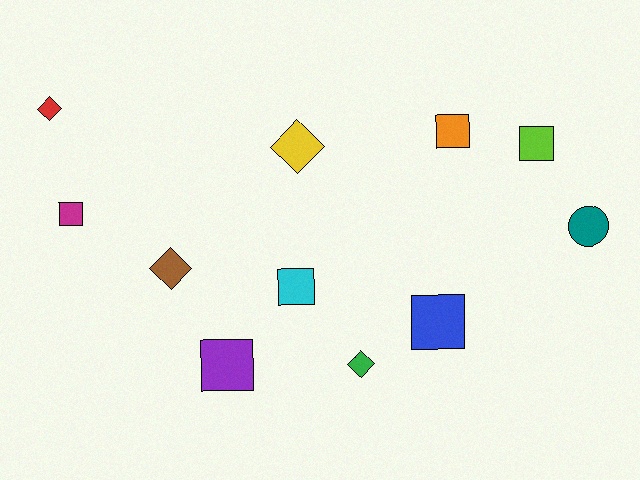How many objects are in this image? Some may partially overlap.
There are 11 objects.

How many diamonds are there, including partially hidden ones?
There are 4 diamonds.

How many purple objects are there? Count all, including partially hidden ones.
There is 1 purple object.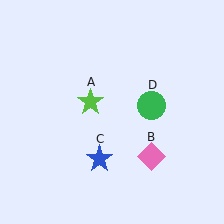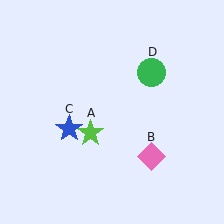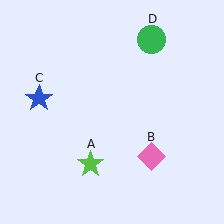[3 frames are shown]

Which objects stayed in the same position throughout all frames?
Pink diamond (object B) remained stationary.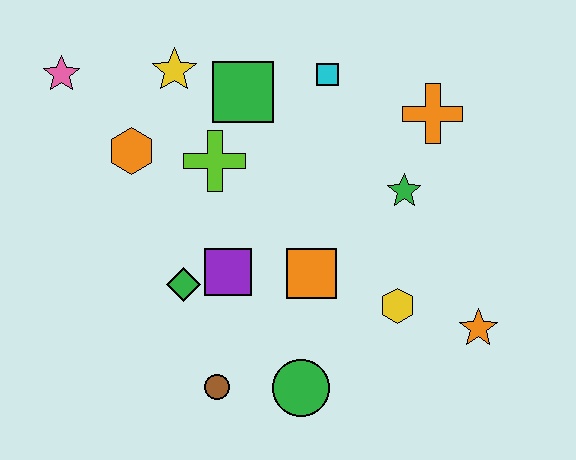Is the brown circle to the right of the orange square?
No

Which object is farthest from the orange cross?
The pink star is farthest from the orange cross.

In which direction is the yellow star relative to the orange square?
The yellow star is above the orange square.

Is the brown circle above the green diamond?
No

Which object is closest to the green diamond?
The purple square is closest to the green diamond.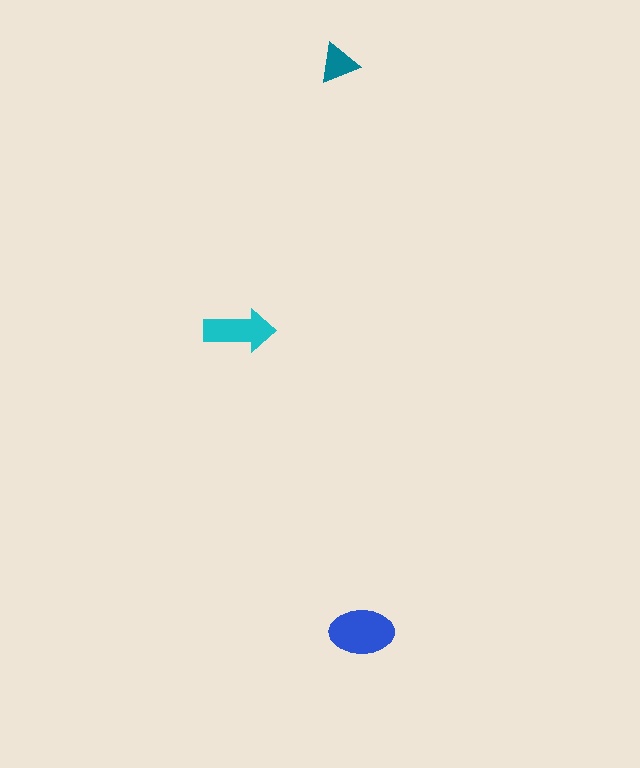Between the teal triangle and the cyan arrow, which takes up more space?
The cyan arrow.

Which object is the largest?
The blue ellipse.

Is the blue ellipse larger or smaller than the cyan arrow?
Larger.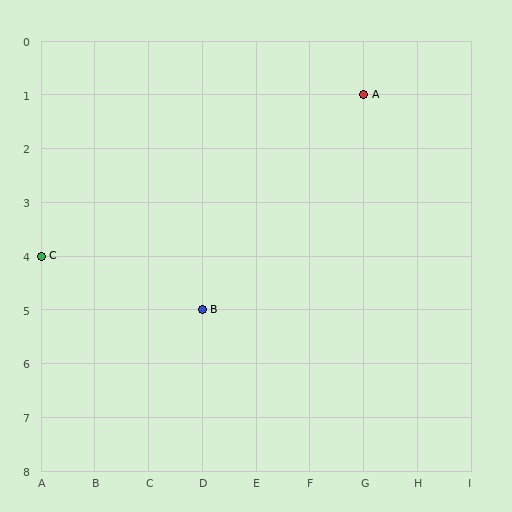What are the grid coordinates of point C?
Point C is at grid coordinates (A, 4).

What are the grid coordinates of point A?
Point A is at grid coordinates (G, 1).